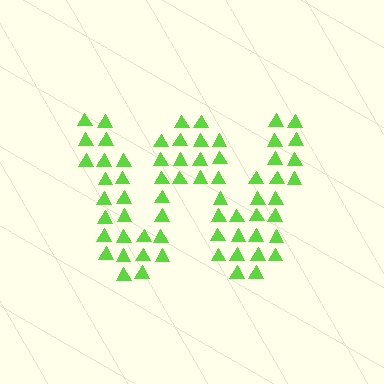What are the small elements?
The small elements are triangles.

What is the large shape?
The large shape is the letter W.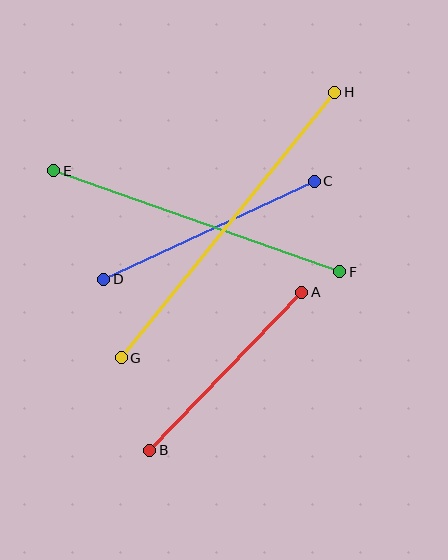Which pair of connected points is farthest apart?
Points G and H are farthest apart.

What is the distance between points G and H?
The distance is approximately 341 pixels.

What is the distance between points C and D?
The distance is approximately 232 pixels.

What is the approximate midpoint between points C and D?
The midpoint is at approximately (209, 230) pixels.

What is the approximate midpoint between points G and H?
The midpoint is at approximately (228, 225) pixels.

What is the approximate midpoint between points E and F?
The midpoint is at approximately (197, 221) pixels.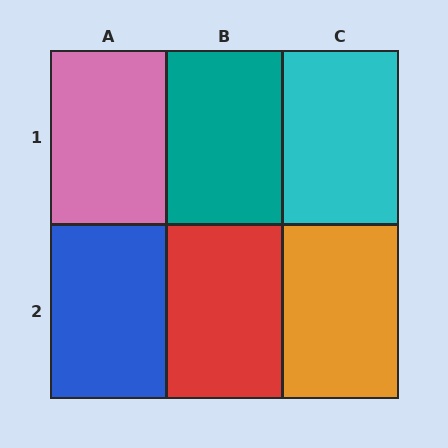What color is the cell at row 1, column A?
Pink.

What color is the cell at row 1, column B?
Teal.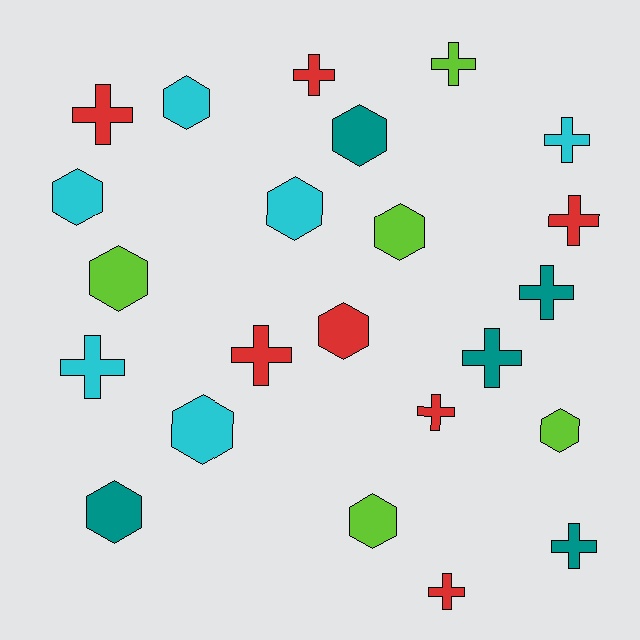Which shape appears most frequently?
Cross, with 12 objects.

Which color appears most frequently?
Red, with 7 objects.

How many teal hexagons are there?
There are 2 teal hexagons.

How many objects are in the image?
There are 23 objects.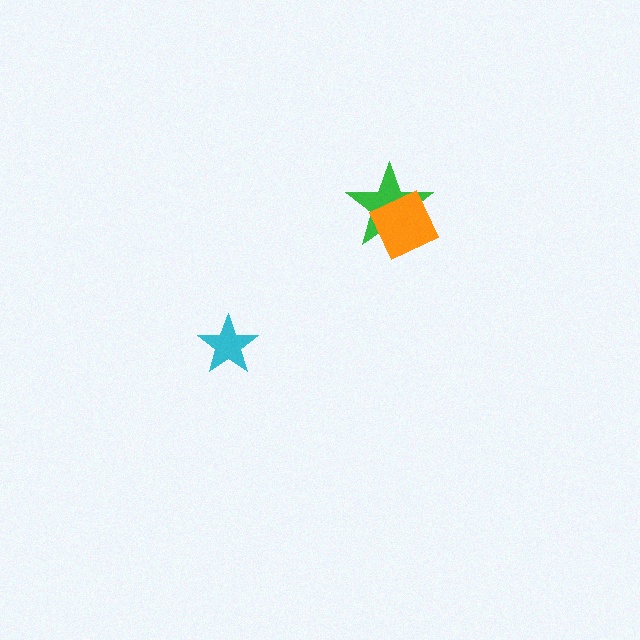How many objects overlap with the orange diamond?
1 object overlaps with the orange diamond.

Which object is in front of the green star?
The orange diamond is in front of the green star.